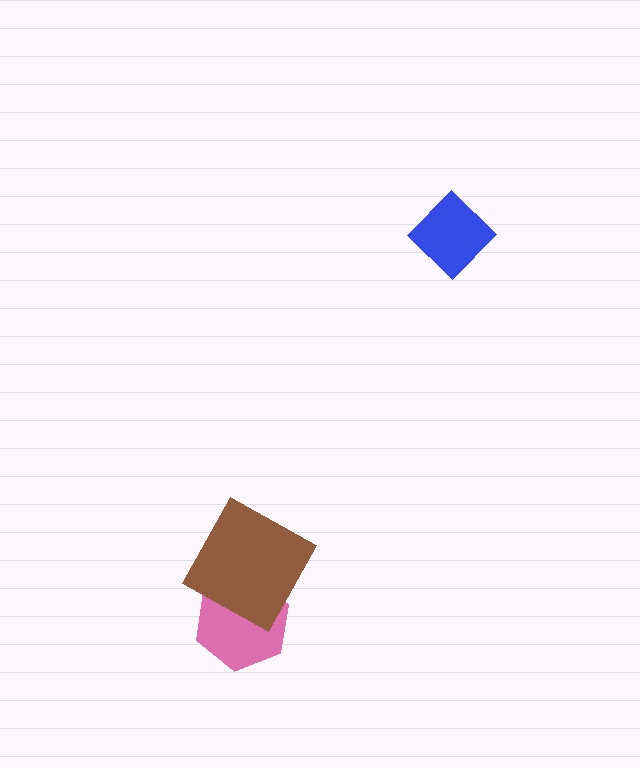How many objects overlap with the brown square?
1 object overlaps with the brown square.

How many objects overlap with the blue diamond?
0 objects overlap with the blue diamond.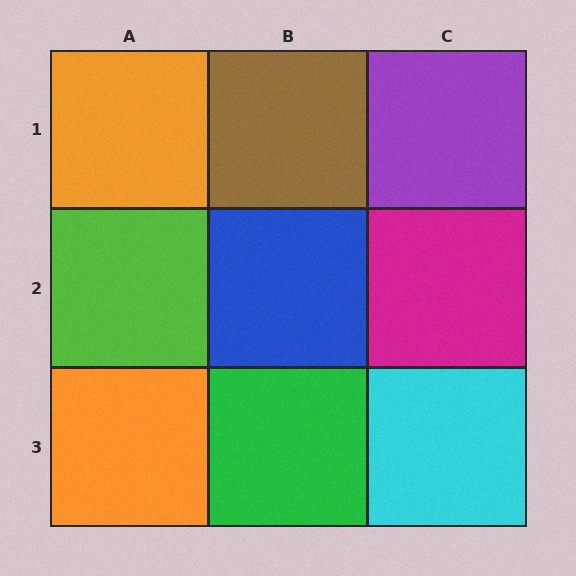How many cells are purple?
1 cell is purple.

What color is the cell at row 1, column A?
Orange.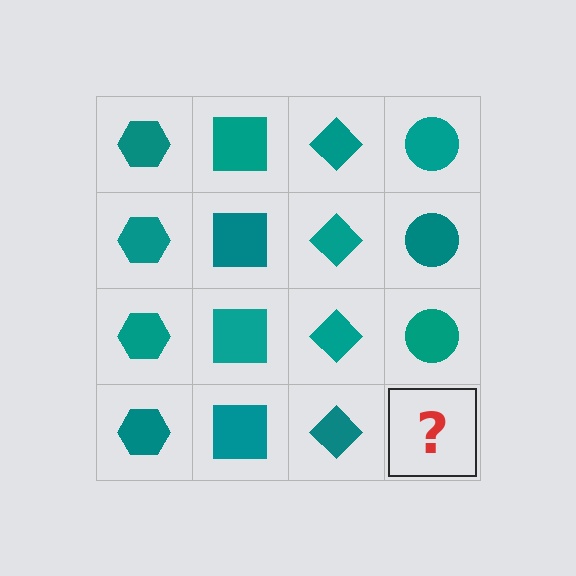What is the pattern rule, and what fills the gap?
The rule is that each column has a consistent shape. The gap should be filled with a teal circle.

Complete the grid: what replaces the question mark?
The question mark should be replaced with a teal circle.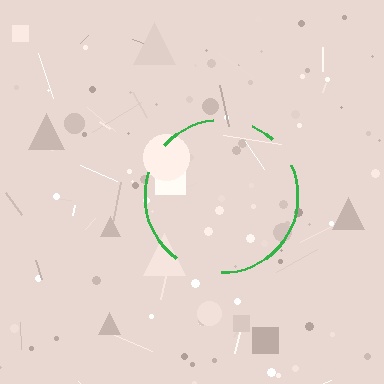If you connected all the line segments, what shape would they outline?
They would outline a circle.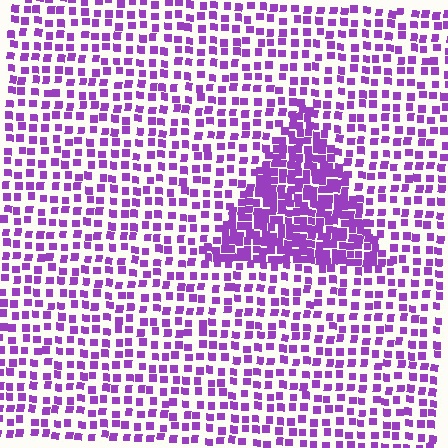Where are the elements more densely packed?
The elements are more densely packed inside the triangle boundary.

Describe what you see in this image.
The image contains small purple elements arranged at two different densities. A triangle-shaped region is visible where the elements are more densely packed than the surrounding area.